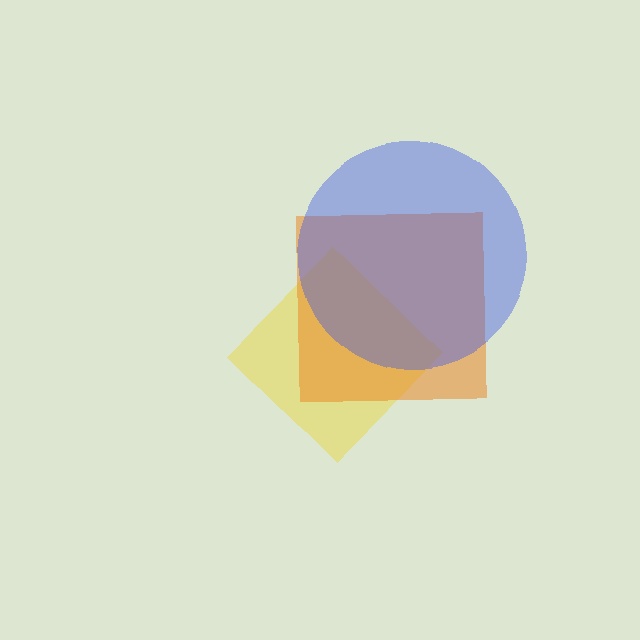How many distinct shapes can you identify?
There are 3 distinct shapes: a yellow diamond, an orange square, a blue circle.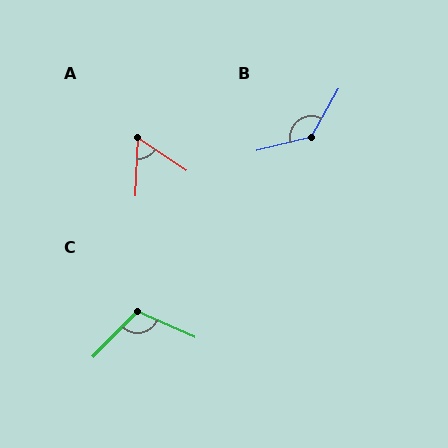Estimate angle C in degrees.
Approximately 111 degrees.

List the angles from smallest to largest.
A (59°), C (111°), B (133°).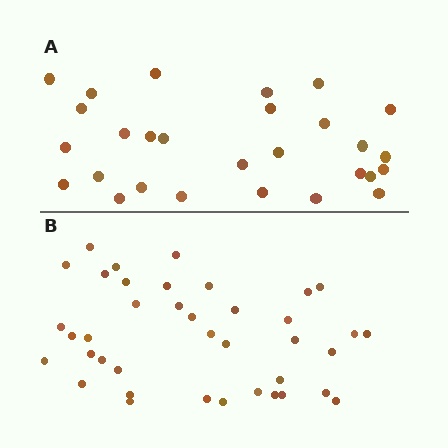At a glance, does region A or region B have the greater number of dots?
Region B (the bottom region) has more dots.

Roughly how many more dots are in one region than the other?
Region B has roughly 12 or so more dots than region A.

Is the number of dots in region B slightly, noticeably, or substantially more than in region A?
Region B has noticeably more, but not dramatically so. The ratio is roughly 1.4 to 1.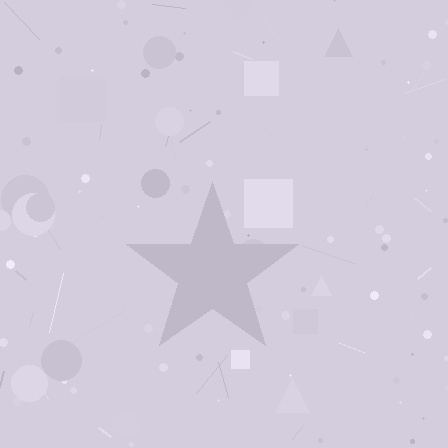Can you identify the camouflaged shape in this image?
The camouflaged shape is a star.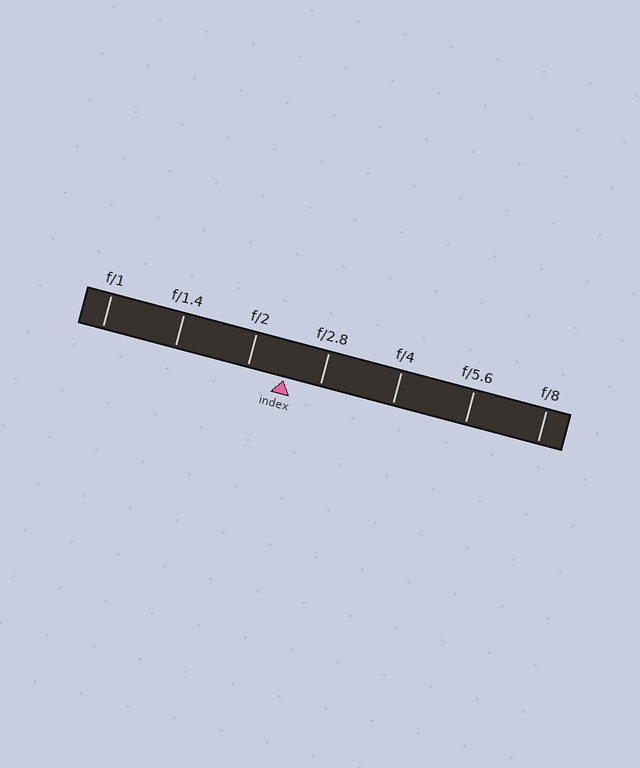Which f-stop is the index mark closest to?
The index mark is closest to f/2.8.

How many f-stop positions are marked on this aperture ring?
There are 7 f-stop positions marked.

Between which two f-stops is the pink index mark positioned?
The index mark is between f/2 and f/2.8.